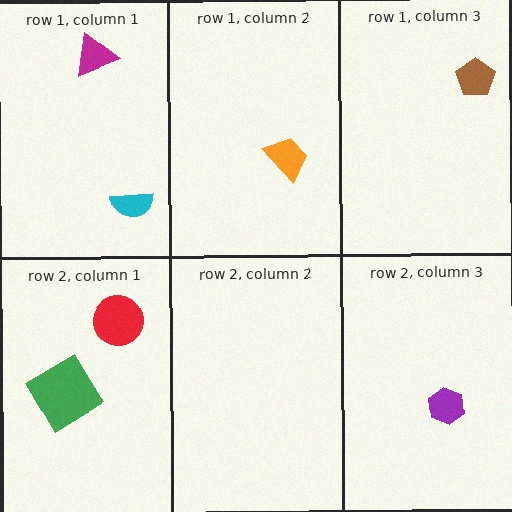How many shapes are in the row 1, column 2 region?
1.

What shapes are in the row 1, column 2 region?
The orange trapezoid.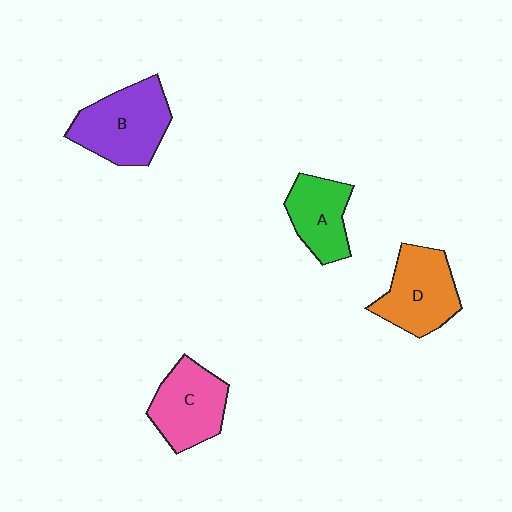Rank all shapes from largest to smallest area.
From largest to smallest: B (purple), D (orange), C (pink), A (green).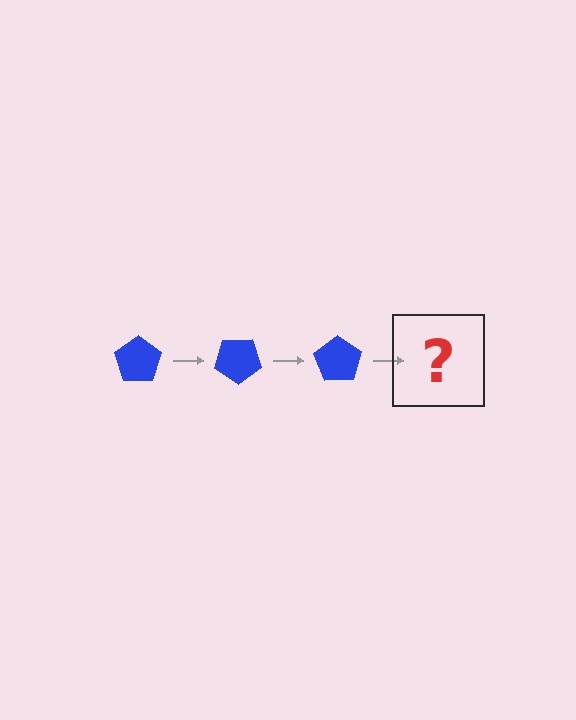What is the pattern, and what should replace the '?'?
The pattern is that the pentagon rotates 35 degrees each step. The '?' should be a blue pentagon rotated 105 degrees.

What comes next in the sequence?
The next element should be a blue pentagon rotated 105 degrees.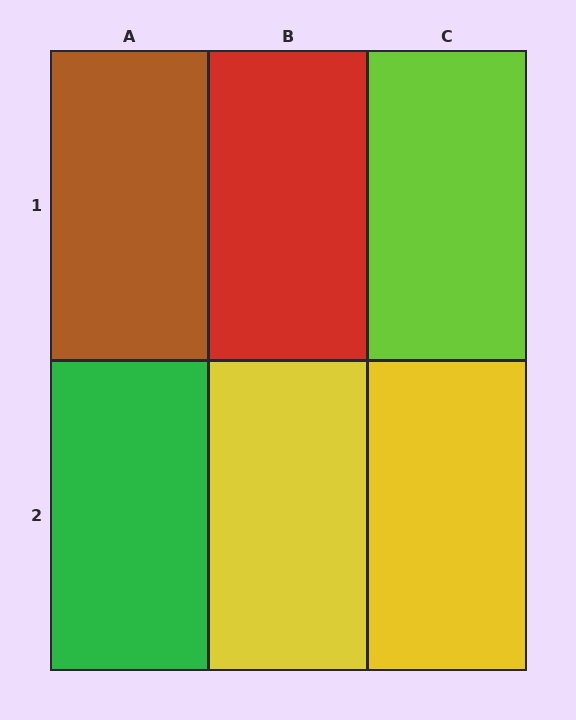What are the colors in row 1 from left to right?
Brown, red, lime.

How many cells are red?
1 cell is red.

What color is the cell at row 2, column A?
Green.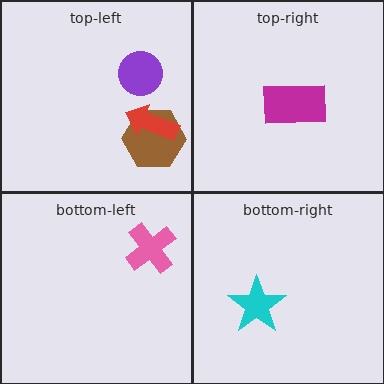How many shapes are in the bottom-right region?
1.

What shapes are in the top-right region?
The magenta rectangle.